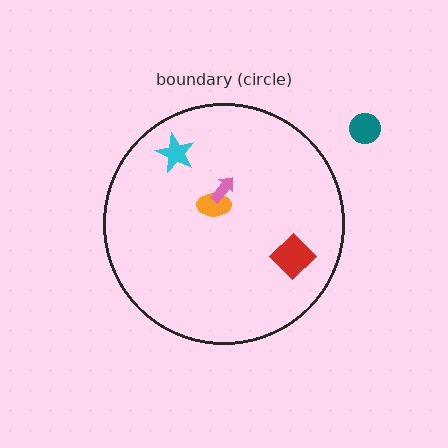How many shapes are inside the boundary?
4 inside, 1 outside.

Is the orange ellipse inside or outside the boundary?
Inside.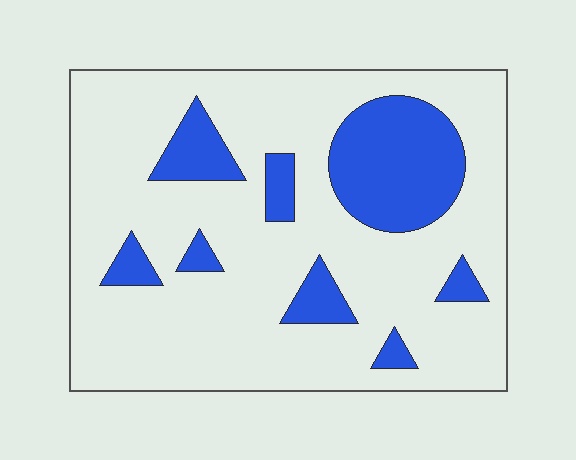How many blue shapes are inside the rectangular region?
8.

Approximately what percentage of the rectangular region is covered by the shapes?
Approximately 20%.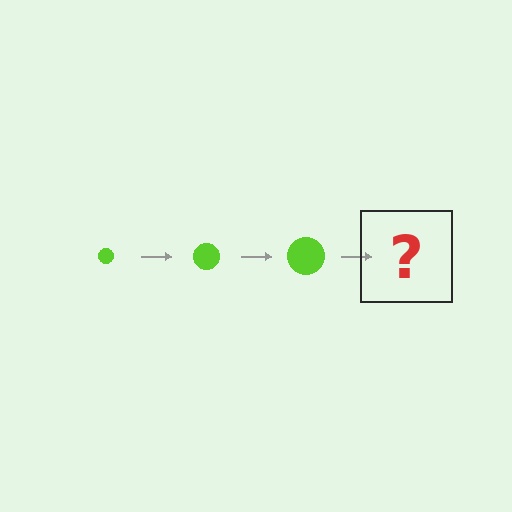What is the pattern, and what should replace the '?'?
The pattern is that the circle gets progressively larger each step. The '?' should be a lime circle, larger than the previous one.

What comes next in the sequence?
The next element should be a lime circle, larger than the previous one.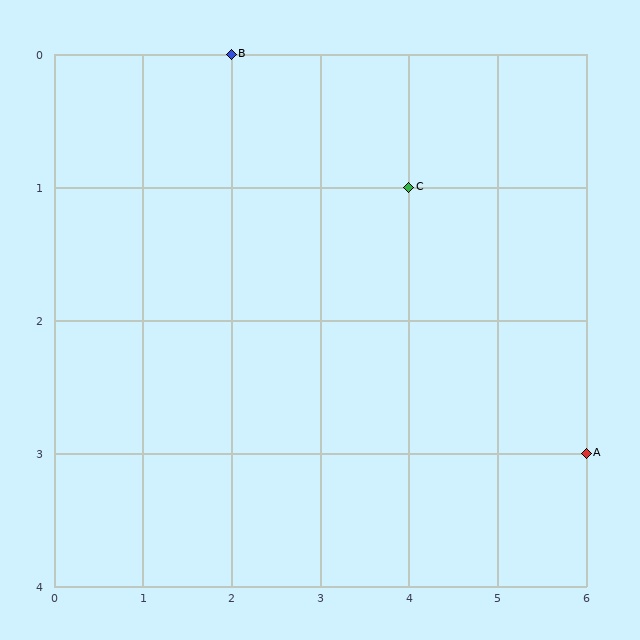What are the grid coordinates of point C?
Point C is at grid coordinates (4, 1).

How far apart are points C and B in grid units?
Points C and B are 2 columns and 1 row apart (about 2.2 grid units diagonally).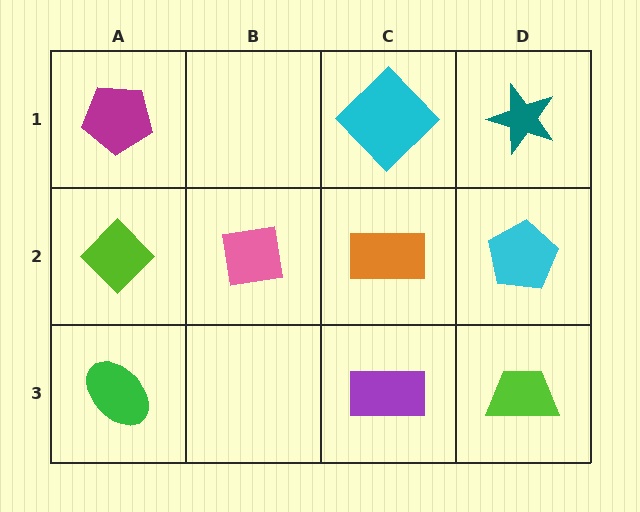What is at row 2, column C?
An orange rectangle.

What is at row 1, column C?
A cyan diamond.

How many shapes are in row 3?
3 shapes.